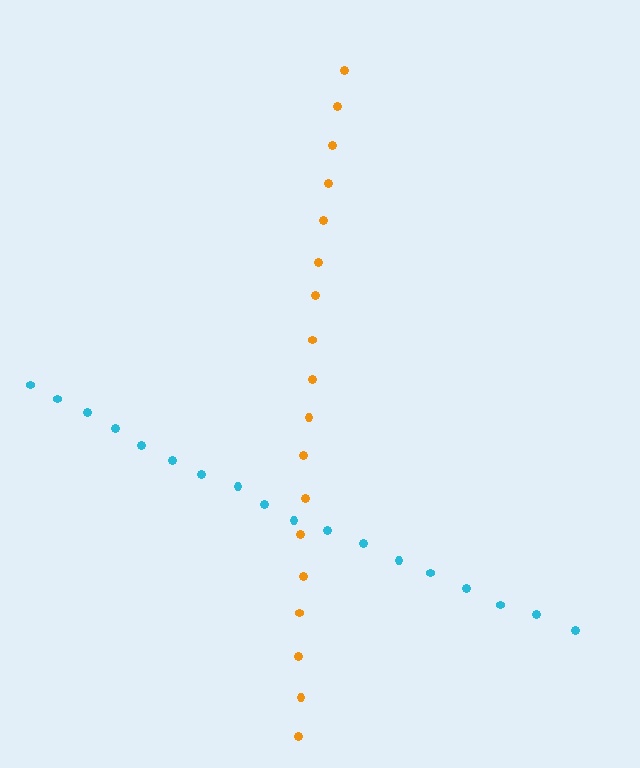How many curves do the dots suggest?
There are 2 distinct paths.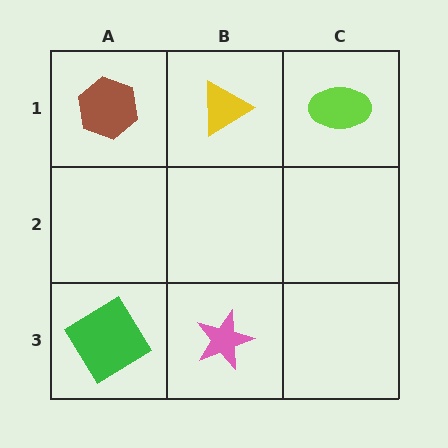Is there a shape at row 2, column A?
No, that cell is empty.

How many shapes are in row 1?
3 shapes.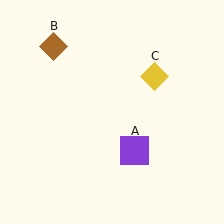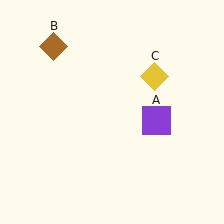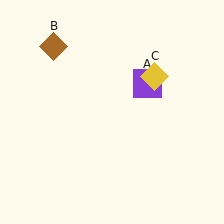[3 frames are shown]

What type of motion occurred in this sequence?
The purple square (object A) rotated counterclockwise around the center of the scene.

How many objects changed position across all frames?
1 object changed position: purple square (object A).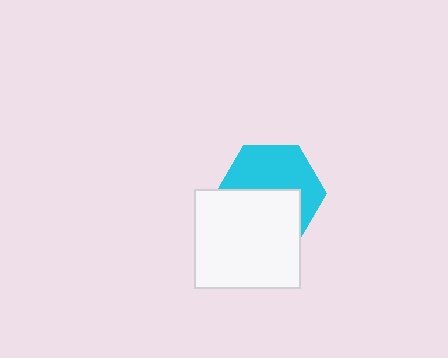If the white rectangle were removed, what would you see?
You would see the complete cyan hexagon.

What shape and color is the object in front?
The object in front is a white rectangle.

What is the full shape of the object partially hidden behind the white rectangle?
The partially hidden object is a cyan hexagon.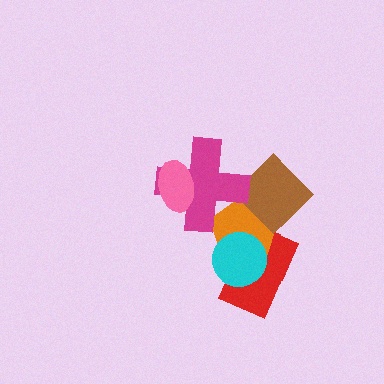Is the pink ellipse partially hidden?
No, no other shape covers it.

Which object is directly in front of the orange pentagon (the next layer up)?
The brown diamond is directly in front of the orange pentagon.